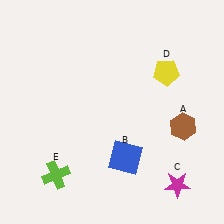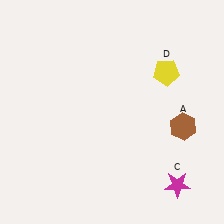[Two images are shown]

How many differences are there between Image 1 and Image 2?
There are 2 differences between the two images.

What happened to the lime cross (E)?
The lime cross (E) was removed in Image 2. It was in the bottom-left area of Image 1.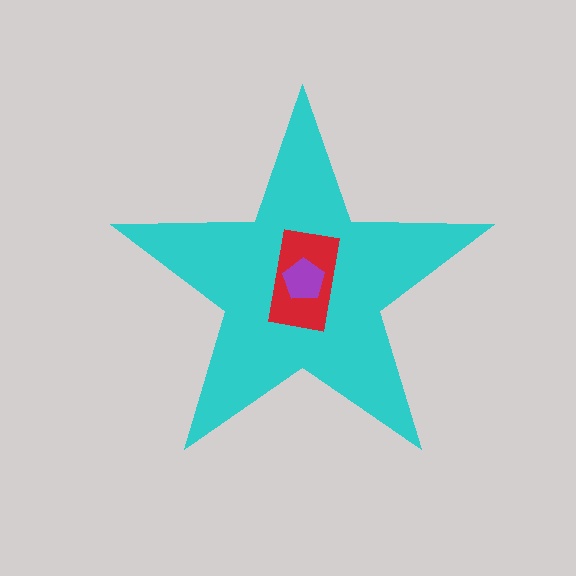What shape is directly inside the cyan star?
The red rectangle.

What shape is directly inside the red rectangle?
The purple pentagon.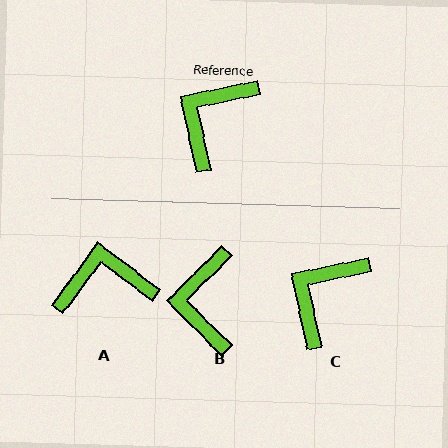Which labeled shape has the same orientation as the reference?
C.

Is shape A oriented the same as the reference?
No, it is off by about 48 degrees.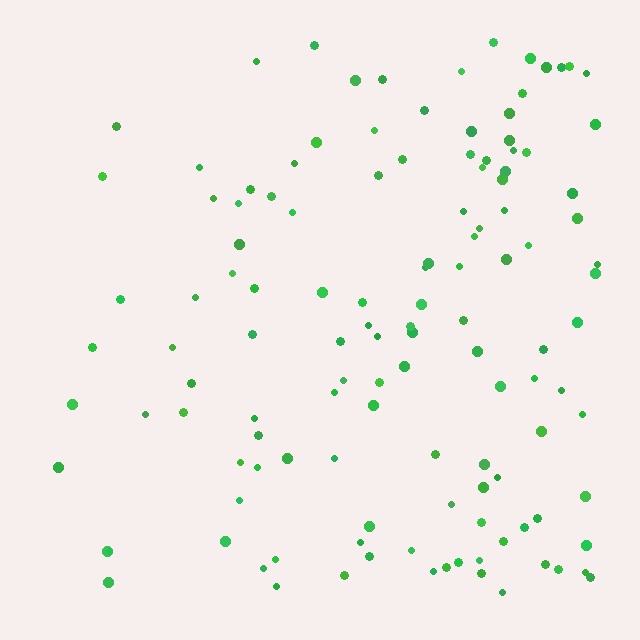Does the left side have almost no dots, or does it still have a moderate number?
Still a moderate number, just noticeably fewer than the right.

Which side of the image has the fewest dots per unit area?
The left.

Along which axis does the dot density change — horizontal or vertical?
Horizontal.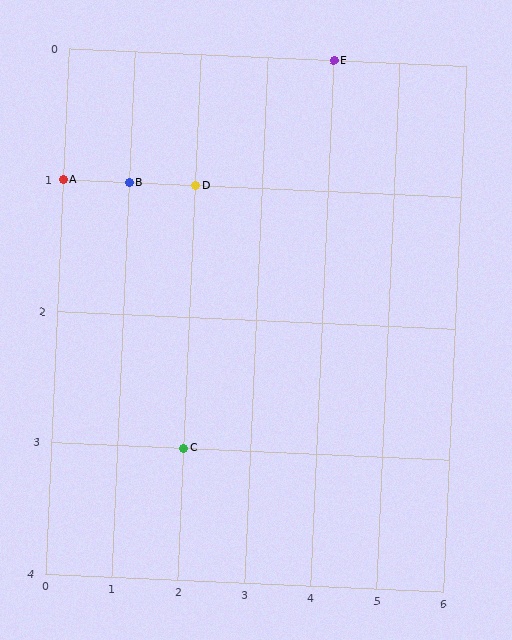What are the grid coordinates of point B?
Point B is at grid coordinates (1, 1).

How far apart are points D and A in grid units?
Points D and A are 2 columns apart.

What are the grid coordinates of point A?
Point A is at grid coordinates (0, 1).